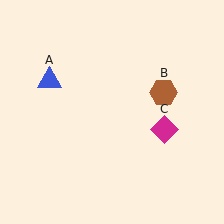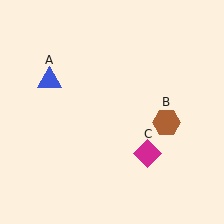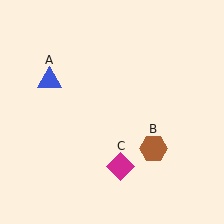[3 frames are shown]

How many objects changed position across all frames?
2 objects changed position: brown hexagon (object B), magenta diamond (object C).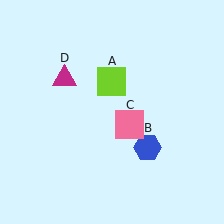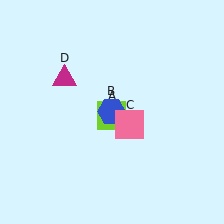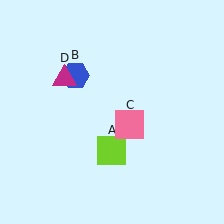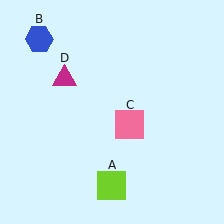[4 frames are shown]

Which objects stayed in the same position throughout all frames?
Pink square (object C) and magenta triangle (object D) remained stationary.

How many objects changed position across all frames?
2 objects changed position: lime square (object A), blue hexagon (object B).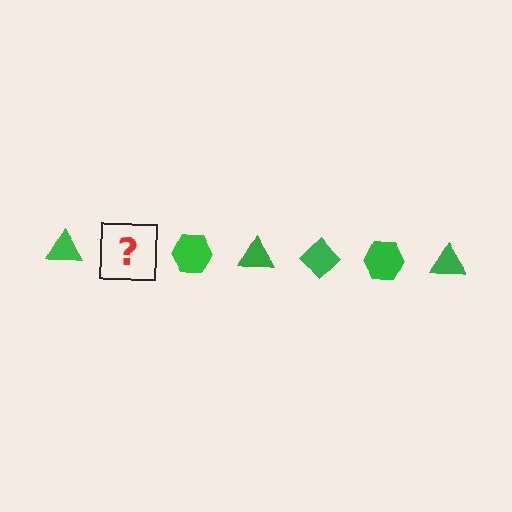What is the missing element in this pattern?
The missing element is a green diamond.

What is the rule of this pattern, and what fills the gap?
The rule is that the pattern cycles through triangle, diamond, hexagon shapes in green. The gap should be filled with a green diamond.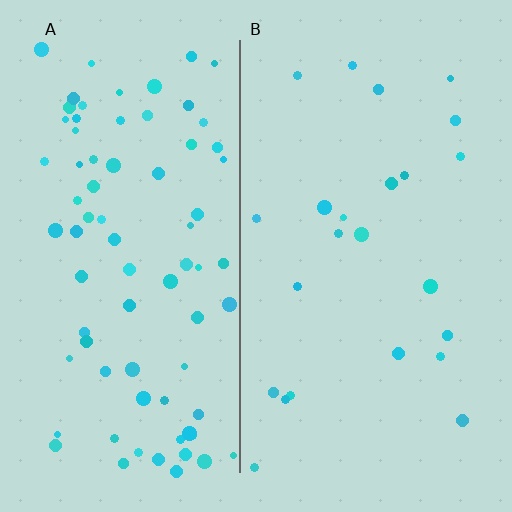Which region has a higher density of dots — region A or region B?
A (the left).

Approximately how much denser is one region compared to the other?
Approximately 3.2× — region A over region B.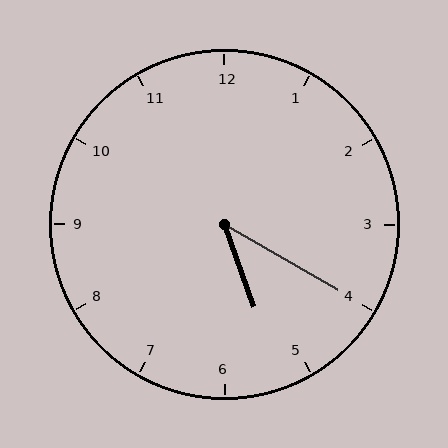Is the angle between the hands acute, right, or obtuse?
It is acute.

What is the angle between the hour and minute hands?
Approximately 40 degrees.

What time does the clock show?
5:20.